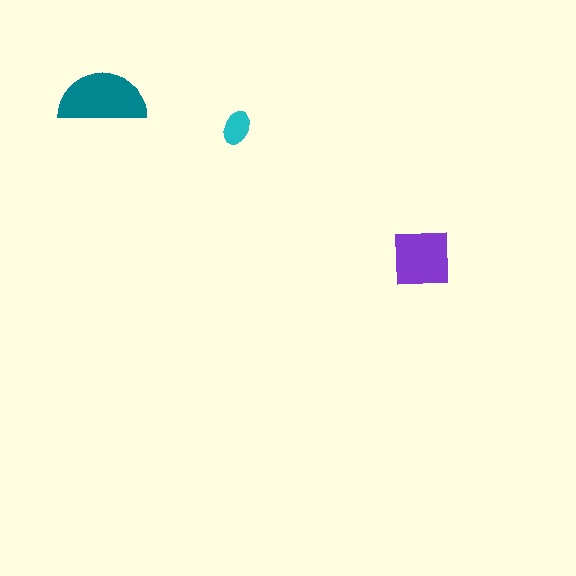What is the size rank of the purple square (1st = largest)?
2nd.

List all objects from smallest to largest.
The cyan ellipse, the purple square, the teal semicircle.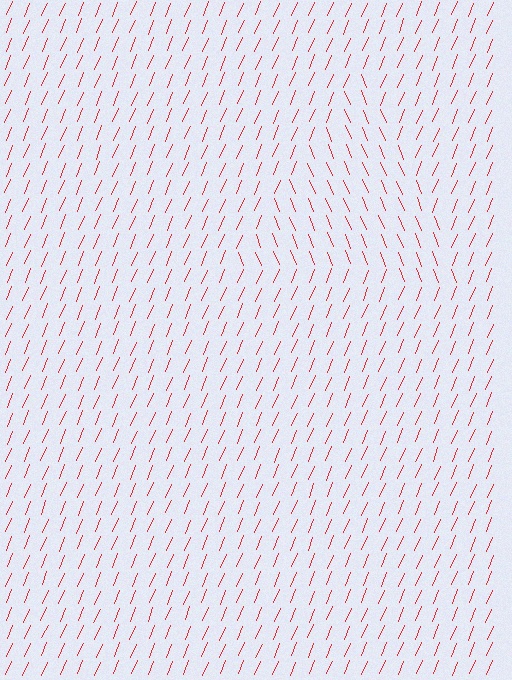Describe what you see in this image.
The image is filled with small red line segments. A triangle region in the image has lines oriented differently from the surrounding lines, creating a visible texture boundary.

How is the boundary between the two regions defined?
The boundary is defined purely by a change in line orientation (approximately 45 degrees difference). All lines are the same color and thickness.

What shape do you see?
I see a triangle.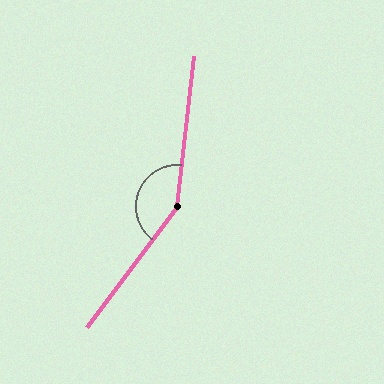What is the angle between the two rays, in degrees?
Approximately 149 degrees.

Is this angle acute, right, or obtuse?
It is obtuse.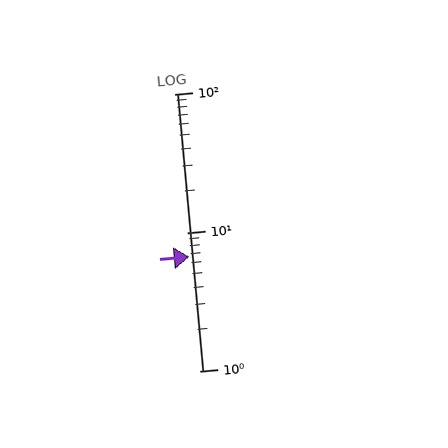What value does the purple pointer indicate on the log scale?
The pointer indicates approximately 6.7.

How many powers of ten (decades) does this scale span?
The scale spans 2 decades, from 1 to 100.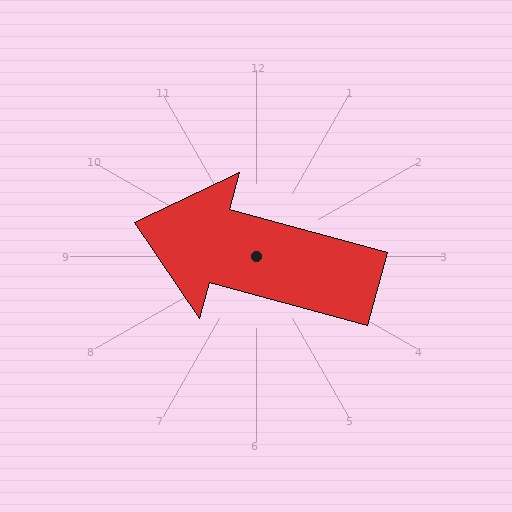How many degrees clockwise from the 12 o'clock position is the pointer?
Approximately 285 degrees.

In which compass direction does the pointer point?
West.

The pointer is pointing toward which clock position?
Roughly 10 o'clock.